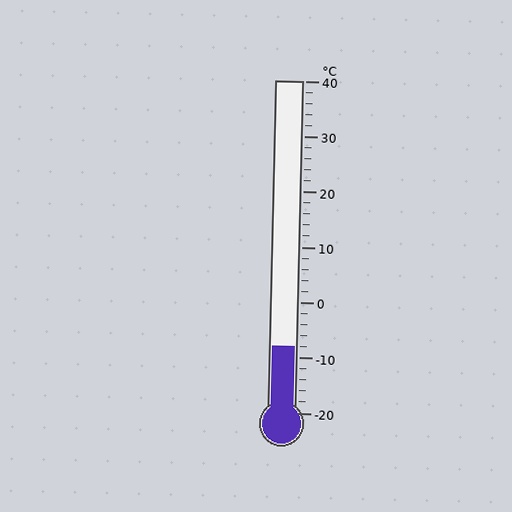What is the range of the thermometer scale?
The thermometer scale ranges from -20°C to 40°C.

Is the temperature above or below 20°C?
The temperature is below 20°C.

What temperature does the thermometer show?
The thermometer shows approximately -8°C.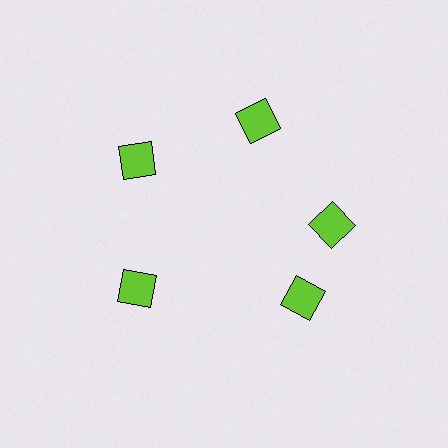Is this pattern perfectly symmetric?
No. The 5 lime diamonds are arranged in a ring, but one element near the 5 o'clock position is rotated out of alignment along the ring, breaking the 5-fold rotational symmetry.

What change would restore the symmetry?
The symmetry would be restored by rotating it back into even spacing with its neighbors so that all 5 diamonds sit at equal angles and equal distance from the center.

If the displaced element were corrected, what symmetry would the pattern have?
It would have 5-fold rotational symmetry — the pattern would map onto itself every 72 degrees.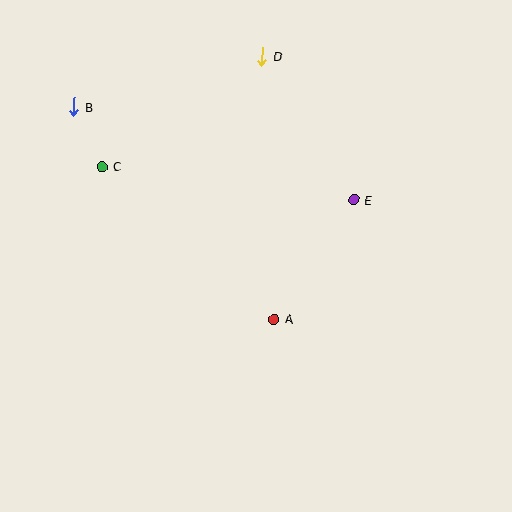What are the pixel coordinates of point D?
Point D is at (262, 56).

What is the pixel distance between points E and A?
The distance between E and A is 144 pixels.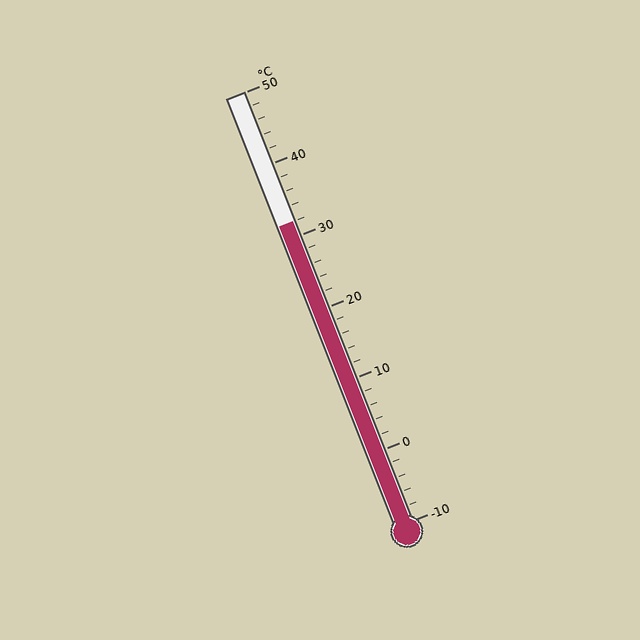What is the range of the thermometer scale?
The thermometer scale ranges from -10°C to 50°C.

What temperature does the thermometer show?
The thermometer shows approximately 32°C.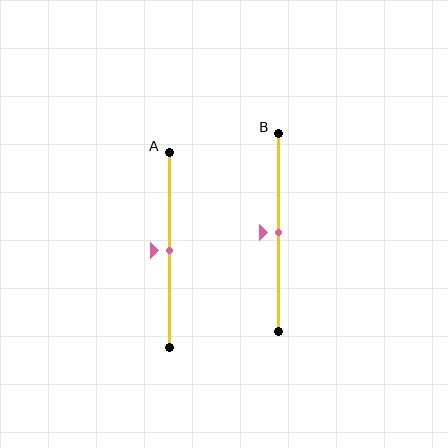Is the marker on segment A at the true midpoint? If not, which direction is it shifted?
Yes, the marker on segment A is at the true midpoint.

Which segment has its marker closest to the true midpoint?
Segment A has its marker closest to the true midpoint.